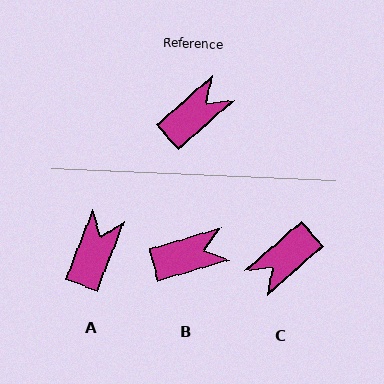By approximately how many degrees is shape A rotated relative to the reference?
Approximately 28 degrees counter-clockwise.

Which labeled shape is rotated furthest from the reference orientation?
C, about 180 degrees away.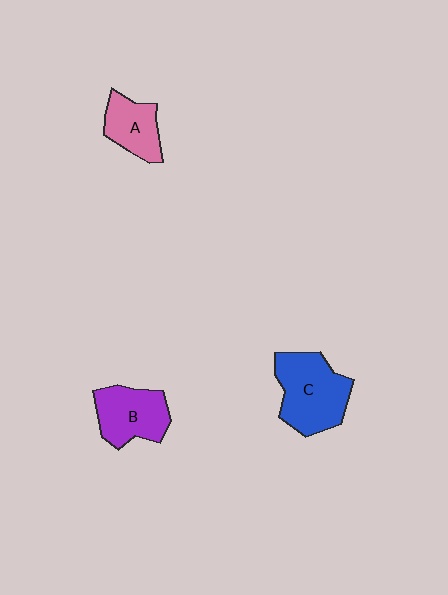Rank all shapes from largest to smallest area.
From largest to smallest: C (blue), B (purple), A (pink).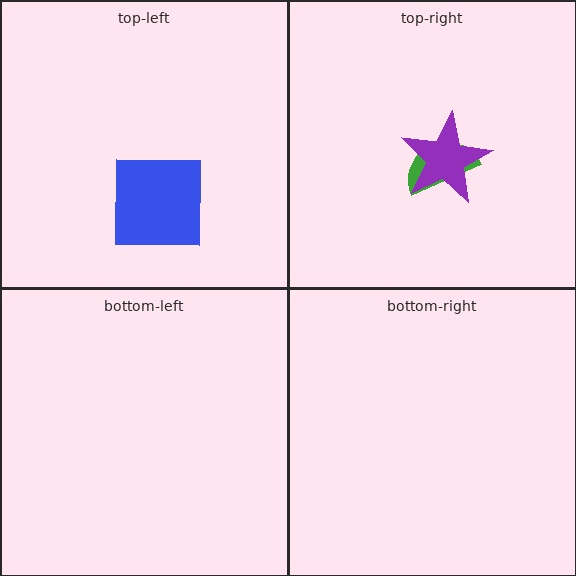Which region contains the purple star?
The top-right region.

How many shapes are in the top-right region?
2.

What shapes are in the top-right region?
The green semicircle, the purple star.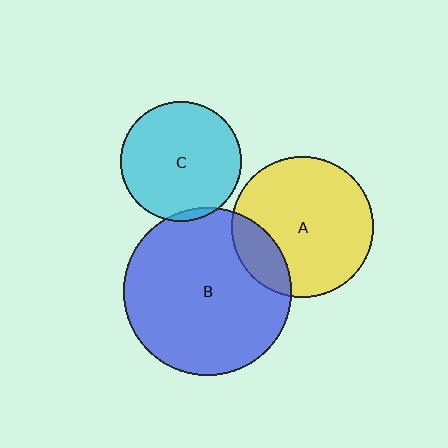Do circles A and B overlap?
Yes.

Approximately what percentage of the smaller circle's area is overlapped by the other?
Approximately 20%.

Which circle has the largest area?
Circle B (blue).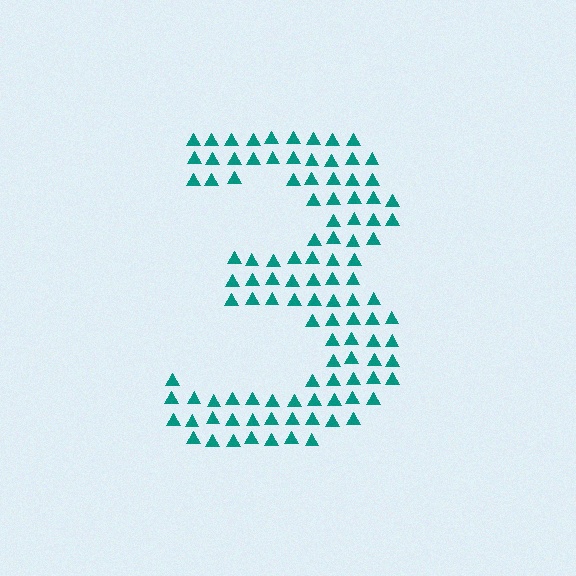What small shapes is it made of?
It is made of small triangles.